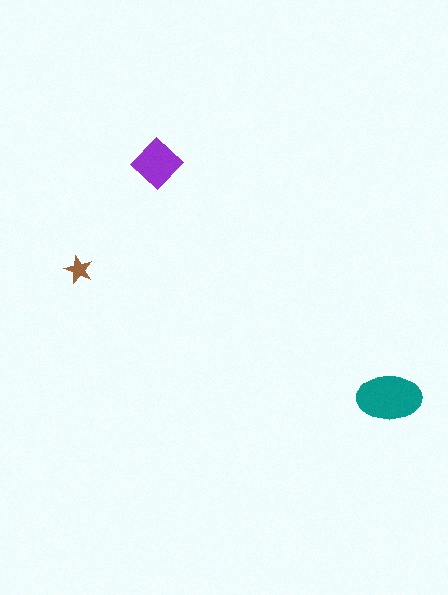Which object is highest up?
The purple diamond is topmost.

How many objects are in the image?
There are 3 objects in the image.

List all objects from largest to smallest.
The teal ellipse, the purple diamond, the brown star.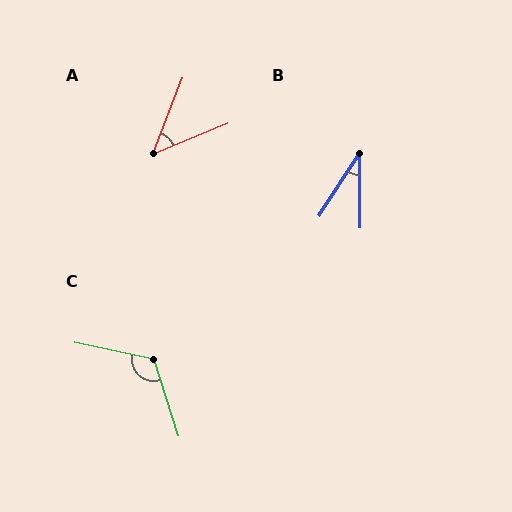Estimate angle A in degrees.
Approximately 46 degrees.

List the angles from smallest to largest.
B (33°), A (46°), C (119°).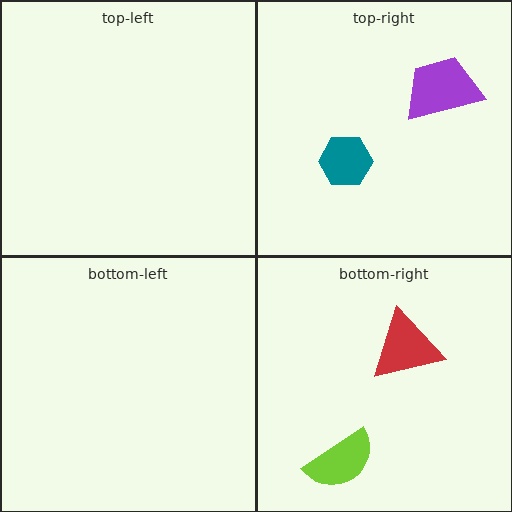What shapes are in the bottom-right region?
The red triangle, the lime semicircle.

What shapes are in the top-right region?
The purple trapezoid, the teal hexagon.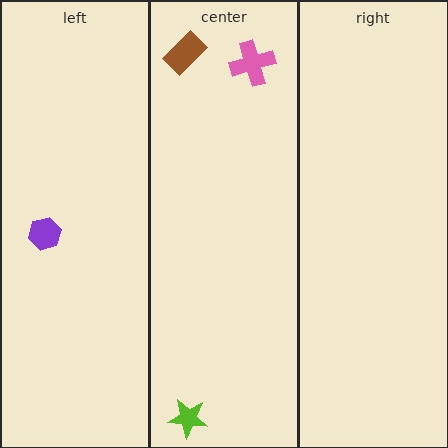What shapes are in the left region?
The purple hexagon.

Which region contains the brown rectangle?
The center region.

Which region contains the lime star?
The center region.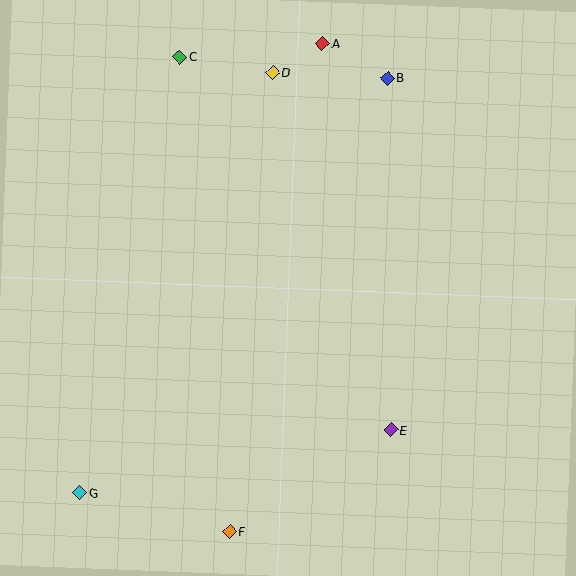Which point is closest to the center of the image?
Point E at (391, 430) is closest to the center.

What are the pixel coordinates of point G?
Point G is at (80, 493).